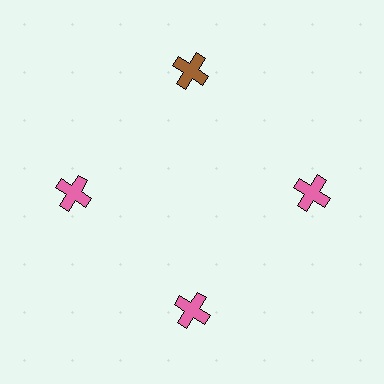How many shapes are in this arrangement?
There are 4 shapes arranged in a ring pattern.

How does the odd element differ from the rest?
It has a different color: brown instead of pink.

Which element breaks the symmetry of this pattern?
The brown cross at roughly the 12 o'clock position breaks the symmetry. All other shapes are pink crosses.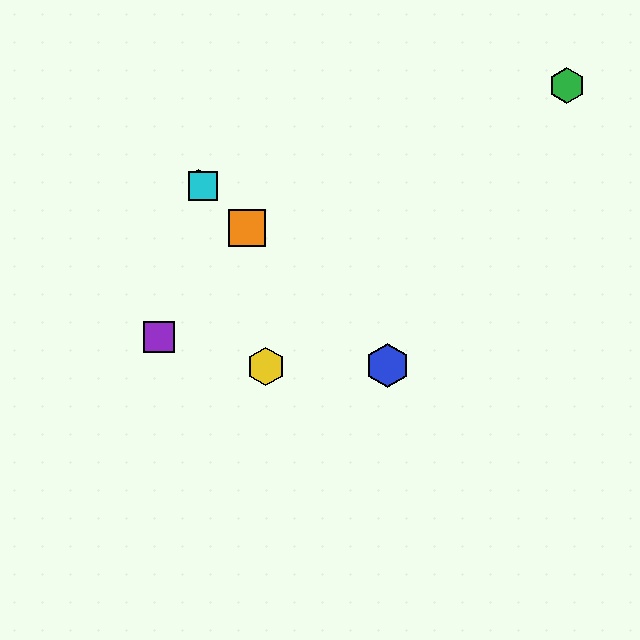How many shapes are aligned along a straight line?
4 shapes (the red hexagon, the blue hexagon, the orange square, the cyan square) are aligned along a straight line.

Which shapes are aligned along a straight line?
The red hexagon, the blue hexagon, the orange square, the cyan square are aligned along a straight line.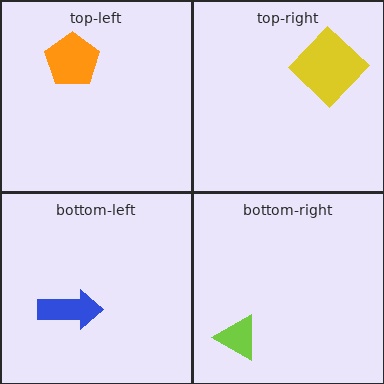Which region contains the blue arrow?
The bottom-left region.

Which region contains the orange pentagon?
The top-left region.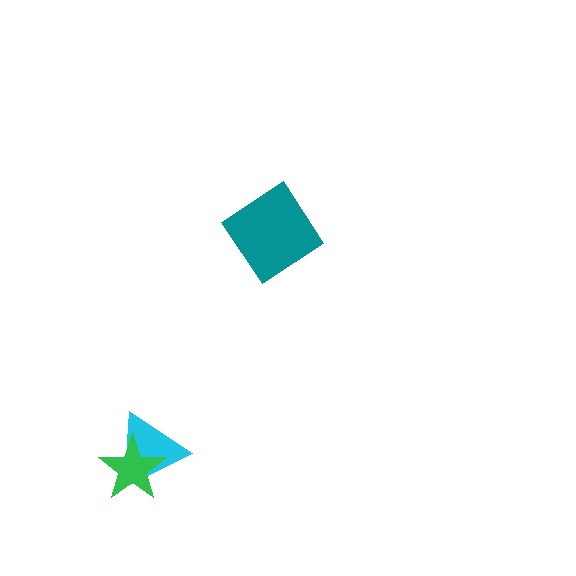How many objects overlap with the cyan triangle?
1 object overlaps with the cyan triangle.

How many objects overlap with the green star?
1 object overlaps with the green star.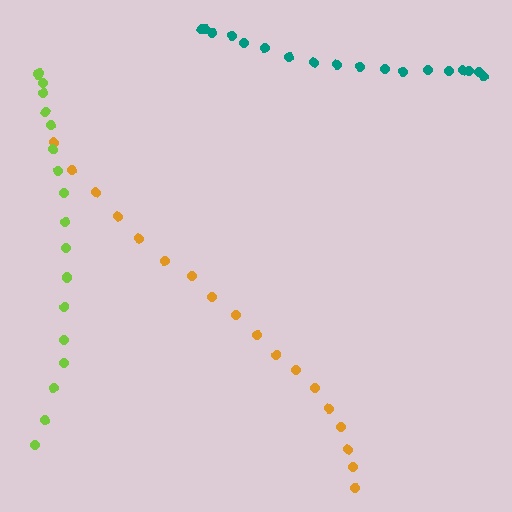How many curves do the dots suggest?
There are 3 distinct paths.